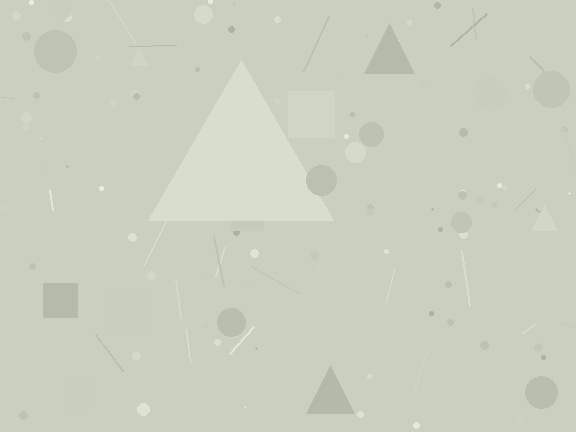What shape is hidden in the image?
A triangle is hidden in the image.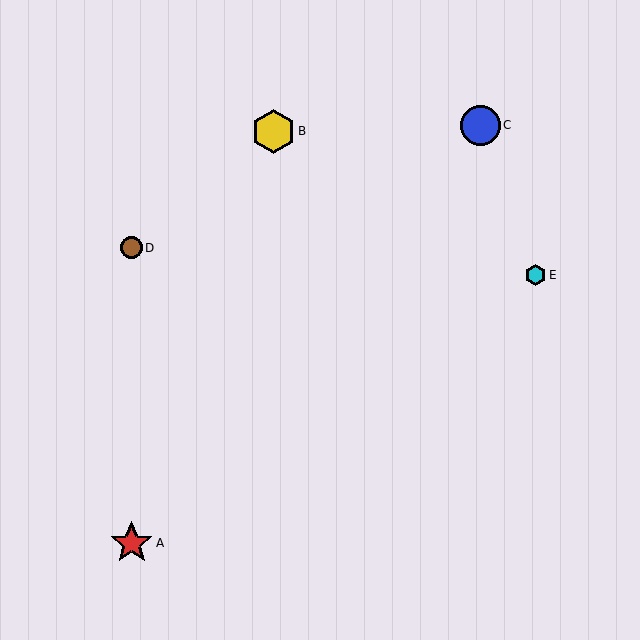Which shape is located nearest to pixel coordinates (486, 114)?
The blue circle (labeled C) at (481, 125) is nearest to that location.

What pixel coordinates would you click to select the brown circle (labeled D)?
Click at (131, 248) to select the brown circle D.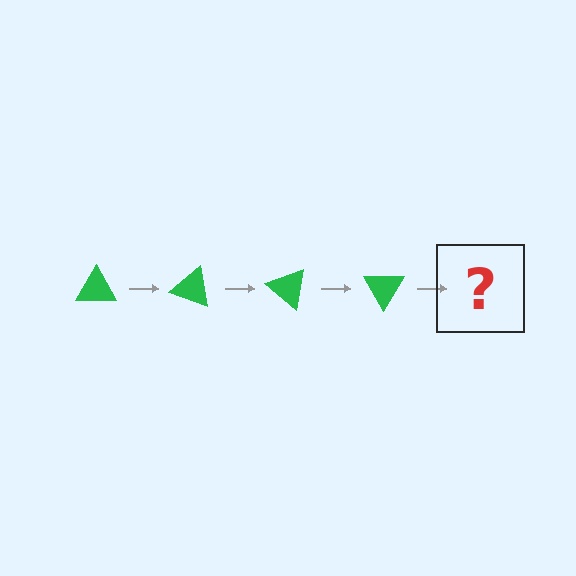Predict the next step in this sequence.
The next step is a green triangle rotated 80 degrees.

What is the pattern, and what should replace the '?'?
The pattern is that the triangle rotates 20 degrees each step. The '?' should be a green triangle rotated 80 degrees.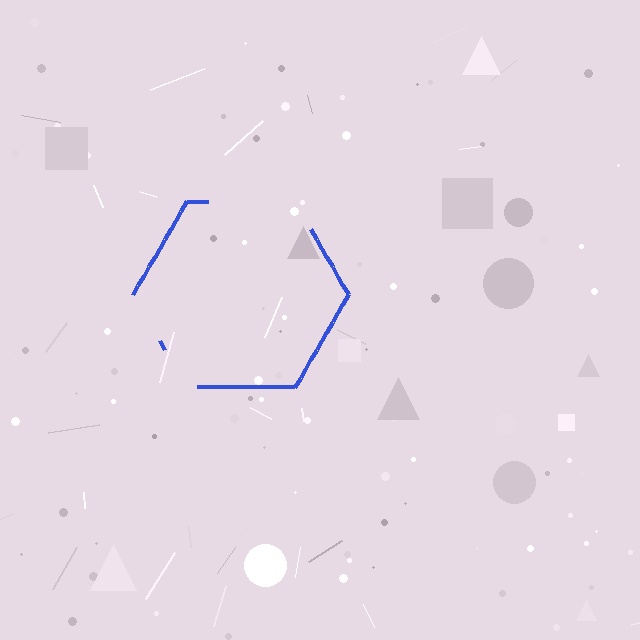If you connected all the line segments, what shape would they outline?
They would outline a hexagon.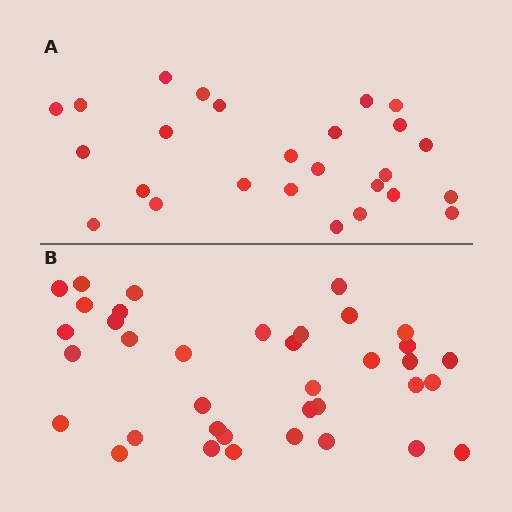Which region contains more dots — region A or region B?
Region B (the bottom region) has more dots.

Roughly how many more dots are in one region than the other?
Region B has roughly 12 or so more dots than region A.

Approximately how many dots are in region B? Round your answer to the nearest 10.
About 40 dots. (The exact count is 37, which rounds to 40.)